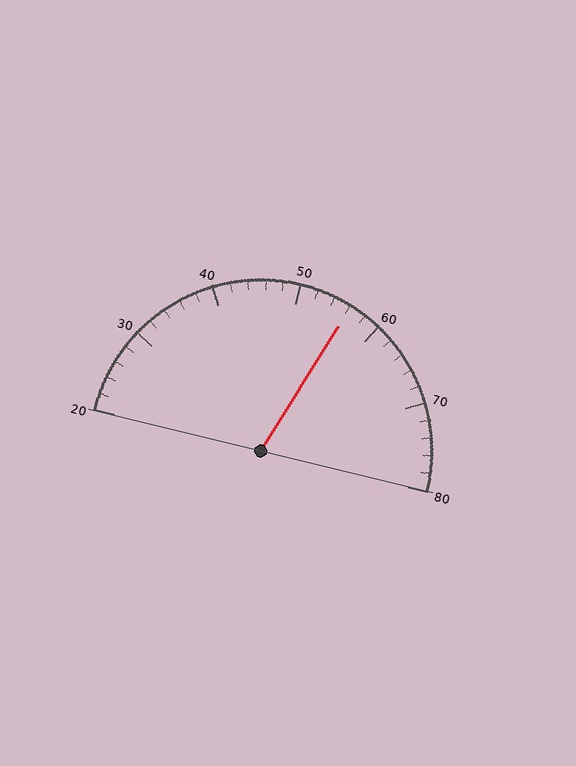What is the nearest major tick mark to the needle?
The nearest major tick mark is 60.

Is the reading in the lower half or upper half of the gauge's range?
The reading is in the upper half of the range (20 to 80).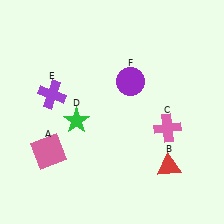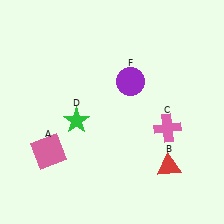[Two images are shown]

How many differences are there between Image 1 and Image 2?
There is 1 difference between the two images.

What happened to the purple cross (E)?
The purple cross (E) was removed in Image 2. It was in the top-left area of Image 1.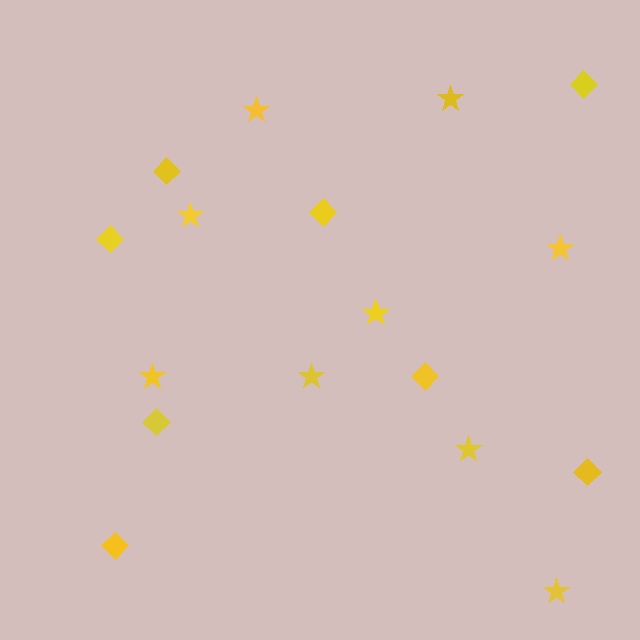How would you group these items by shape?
There are 2 groups: one group of diamonds (8) and one group of stars (9).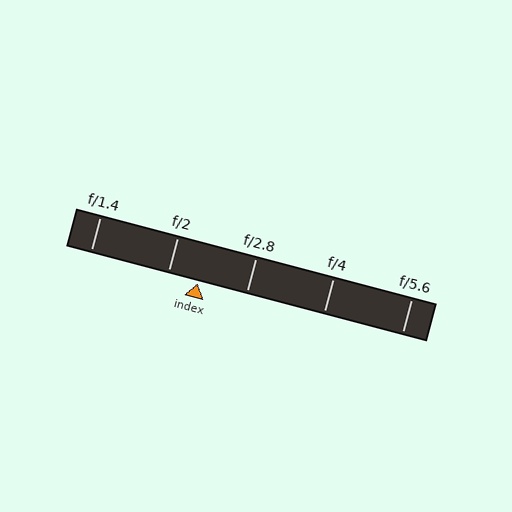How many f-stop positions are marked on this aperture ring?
There are 5 f-stop positions marked.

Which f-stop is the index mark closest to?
The index mark is closest to f/2.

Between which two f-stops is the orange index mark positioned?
The index mark is between f/2 and f/2.8.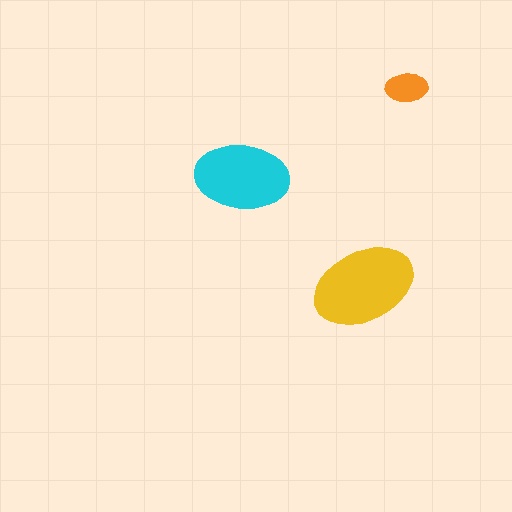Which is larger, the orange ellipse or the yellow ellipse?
The yellow one.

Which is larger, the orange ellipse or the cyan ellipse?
The cyan one.